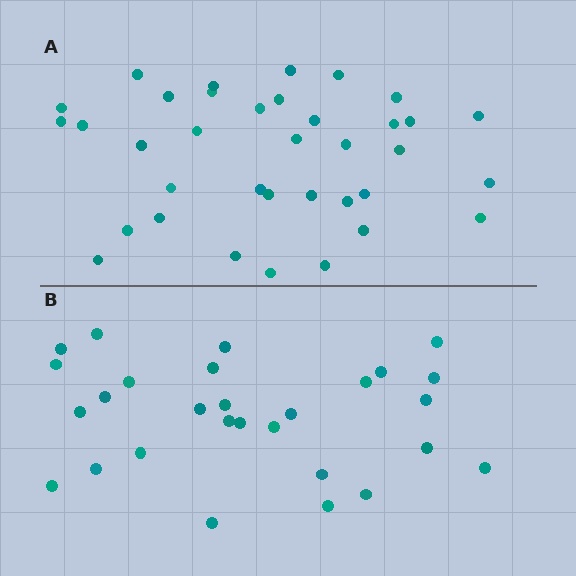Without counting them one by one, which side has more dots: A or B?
Region A (the top region) has more dots.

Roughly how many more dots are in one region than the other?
Region A has roughly 8 or so more dots than region B.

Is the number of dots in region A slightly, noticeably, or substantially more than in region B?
Region A has noticeably more, but not dramatically so. The ratio is roughly 1.3 to 1.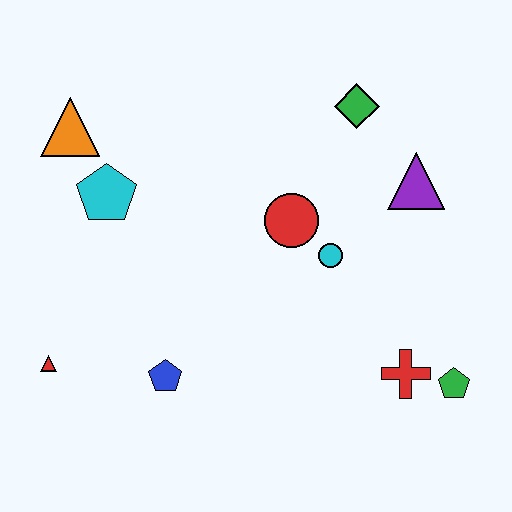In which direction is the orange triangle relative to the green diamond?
The orange triangle is to the left of the green diamond.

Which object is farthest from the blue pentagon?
The green diamond is farthest from the blue pentagon.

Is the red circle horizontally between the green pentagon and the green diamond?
No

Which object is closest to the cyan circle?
The red circle is closest to the cyan circle.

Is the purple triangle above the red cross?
Yes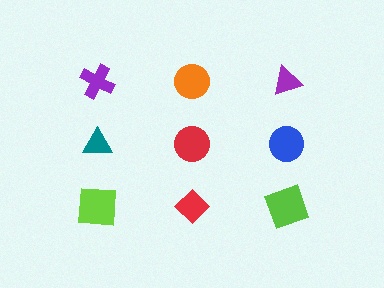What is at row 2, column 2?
A red circle.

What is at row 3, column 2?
A red diamond.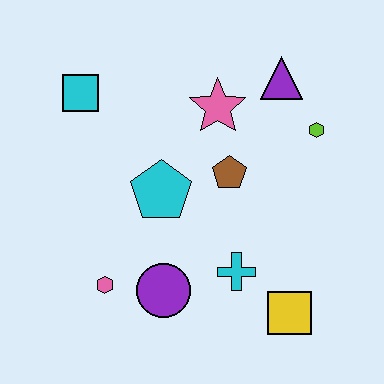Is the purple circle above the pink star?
No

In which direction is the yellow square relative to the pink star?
The yellow square is below the pink star.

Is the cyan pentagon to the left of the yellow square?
Yes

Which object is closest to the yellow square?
The cyan cross is closest to the yellow square.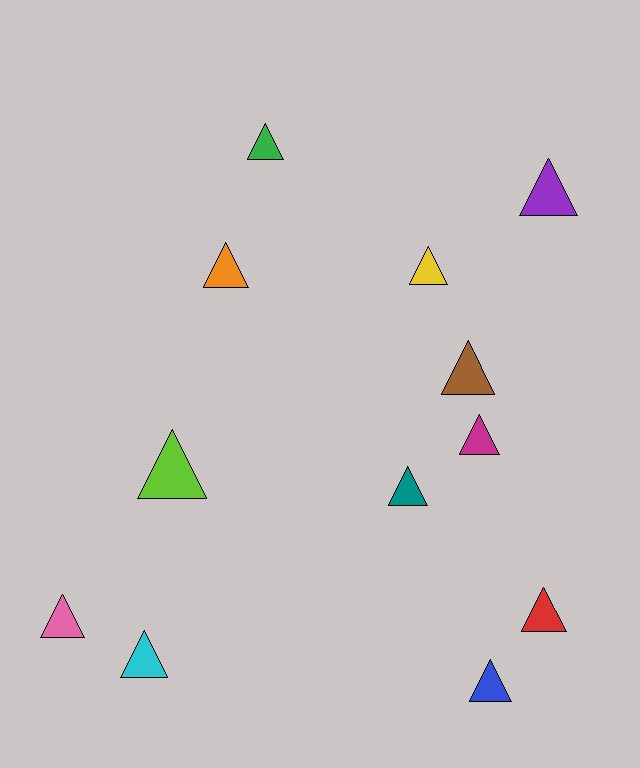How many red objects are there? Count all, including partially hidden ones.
There is 1 red object.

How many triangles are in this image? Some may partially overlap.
There are 12 triangles.